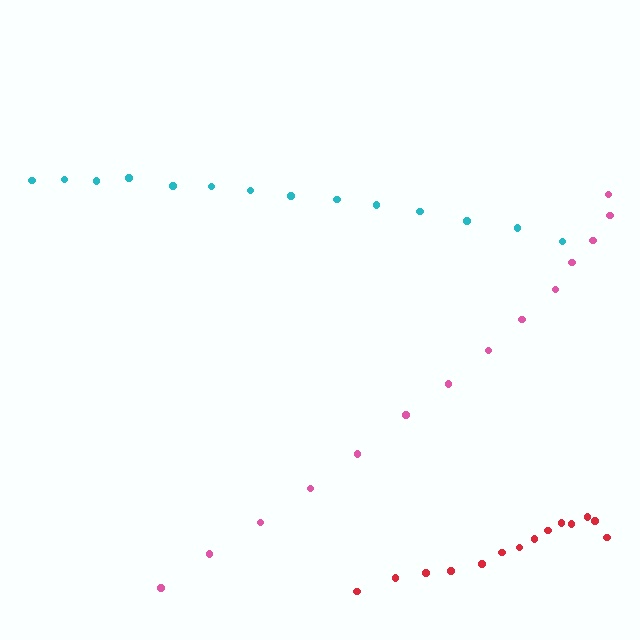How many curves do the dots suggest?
There are 3 distinct paths.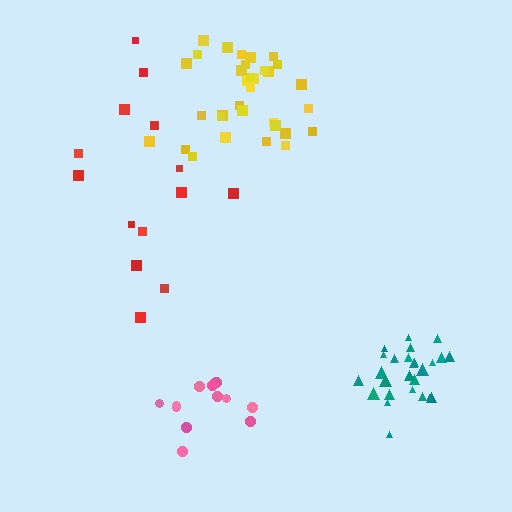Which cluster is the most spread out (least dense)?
Red.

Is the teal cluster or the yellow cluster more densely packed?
Teal.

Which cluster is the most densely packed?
Teal.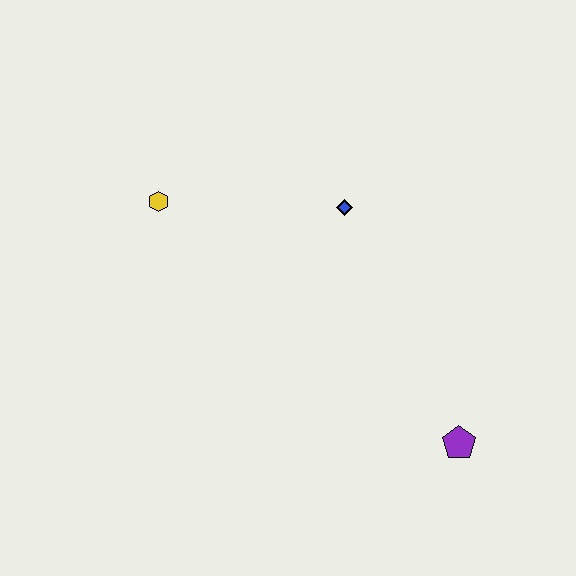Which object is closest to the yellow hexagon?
The blue diamond is closest to the yellow hexagon.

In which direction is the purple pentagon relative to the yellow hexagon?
The purple pentagon is to the right of the yellow hexagon.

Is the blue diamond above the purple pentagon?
Yes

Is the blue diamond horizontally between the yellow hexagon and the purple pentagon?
Yes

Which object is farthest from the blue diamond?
The purple pentagon is farthest from the blue diamond.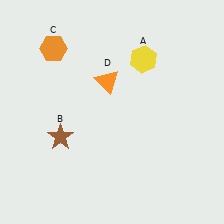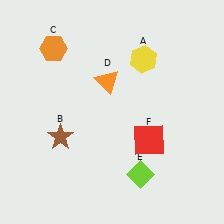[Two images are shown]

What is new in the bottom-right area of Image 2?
A red square (F) was added in the bottom-right area of Image 2.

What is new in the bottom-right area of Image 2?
A lime diamond (E) was added in the bottom-right area of Image 2.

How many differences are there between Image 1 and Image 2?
There are 2 differences between the two images.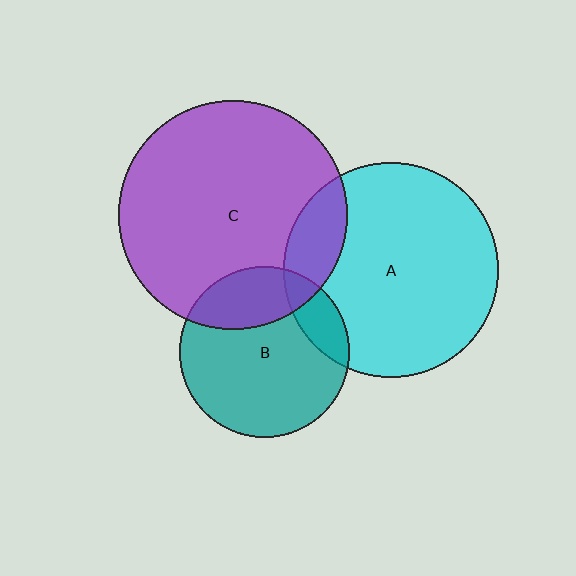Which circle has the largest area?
Circle C (purple).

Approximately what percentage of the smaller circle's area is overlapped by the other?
Approximately 15%.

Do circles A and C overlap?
Yes.